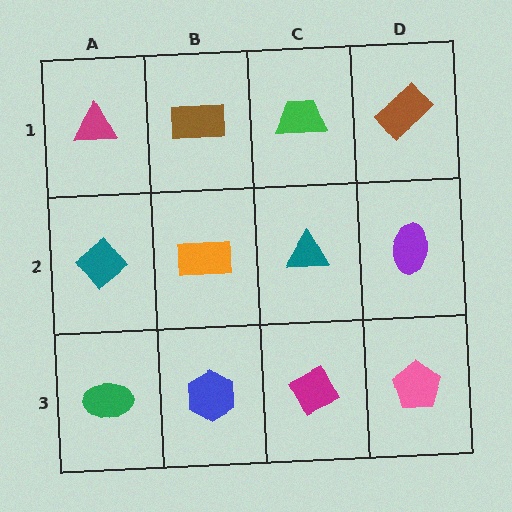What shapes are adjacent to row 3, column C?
A teal triangle (row 2, column C), a blue hexagon (row 3, column B), a pink pentagon (row 3, column D).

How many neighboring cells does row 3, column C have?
3.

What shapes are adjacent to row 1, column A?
A teal diamond (row 2, column A), a brown rectangle (row 1, column B).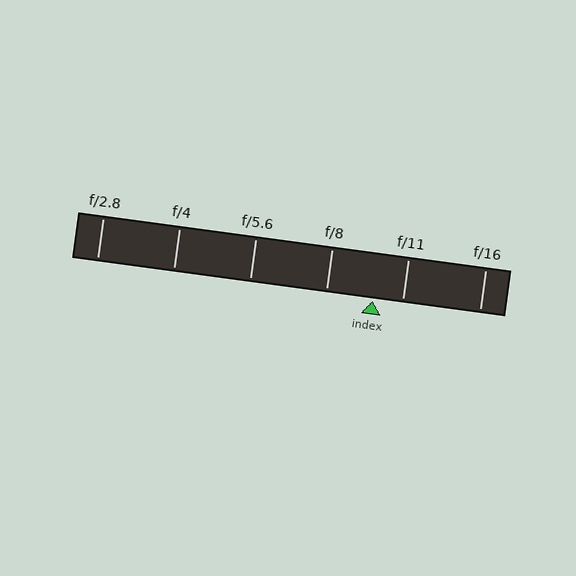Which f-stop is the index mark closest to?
The index mark is closest to f/11.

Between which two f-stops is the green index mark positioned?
The index mark is between f/8 and f/11.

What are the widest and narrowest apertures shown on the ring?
The widest aperture shown is f/2.8 and the narrowest is f/16.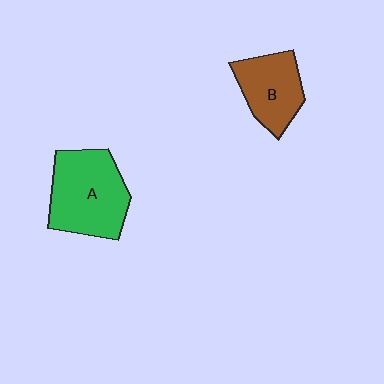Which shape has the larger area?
Shape A (green).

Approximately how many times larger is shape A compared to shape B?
Approximately 1.5 times.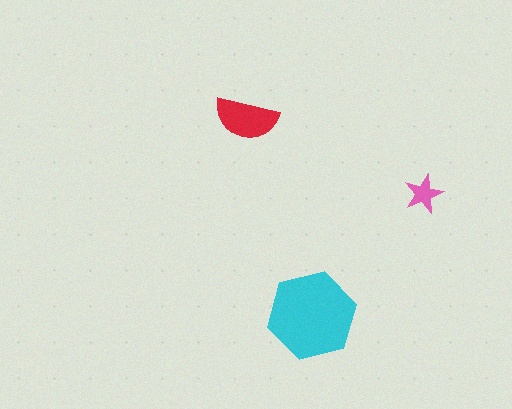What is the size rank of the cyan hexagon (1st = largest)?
1st.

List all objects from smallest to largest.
The pink star, the red semicircle, the cyan hexagon.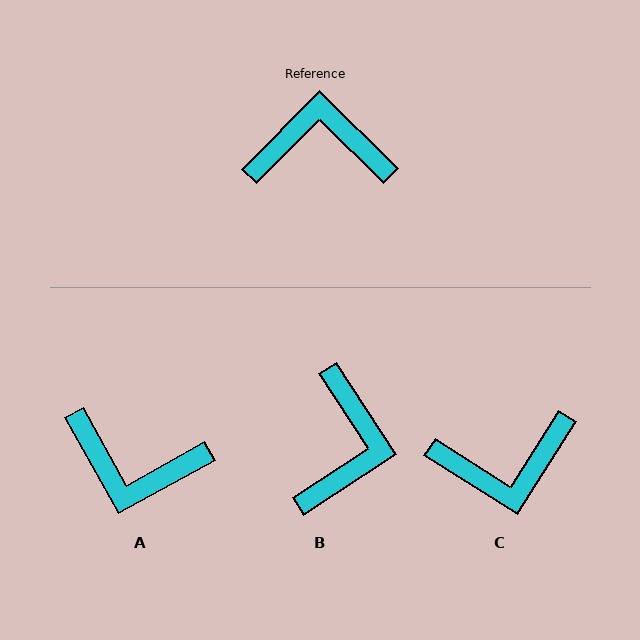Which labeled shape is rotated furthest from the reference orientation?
C, about 168 degrees away.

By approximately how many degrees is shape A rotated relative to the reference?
Approximately 164 degrees counter-clockwise.